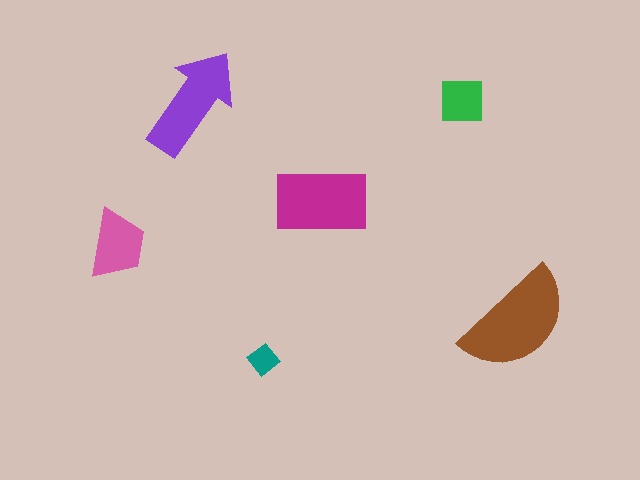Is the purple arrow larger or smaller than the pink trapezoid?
Larger.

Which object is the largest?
The brown semicircle.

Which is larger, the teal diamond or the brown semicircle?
The brown semicircle.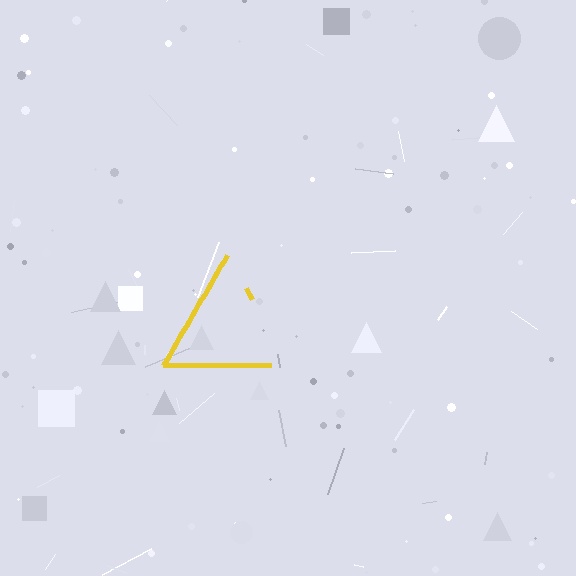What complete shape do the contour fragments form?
The contour fragments form a triangle.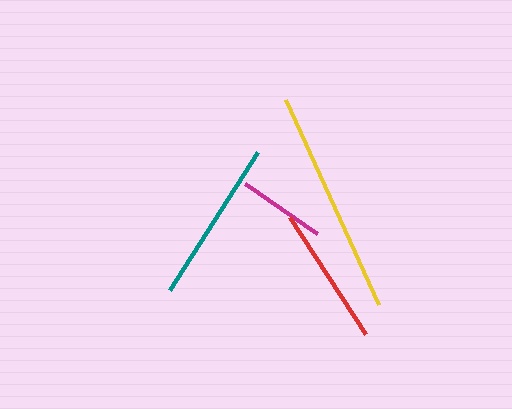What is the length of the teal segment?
The teal segment is approximately 163 pixels long.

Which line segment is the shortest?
The magenta line is the shortest at approximately 89 pixels.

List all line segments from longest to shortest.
From longest to shortest: yellow, teal, red, magenta.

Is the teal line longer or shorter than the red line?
The teal line is longer than the red line.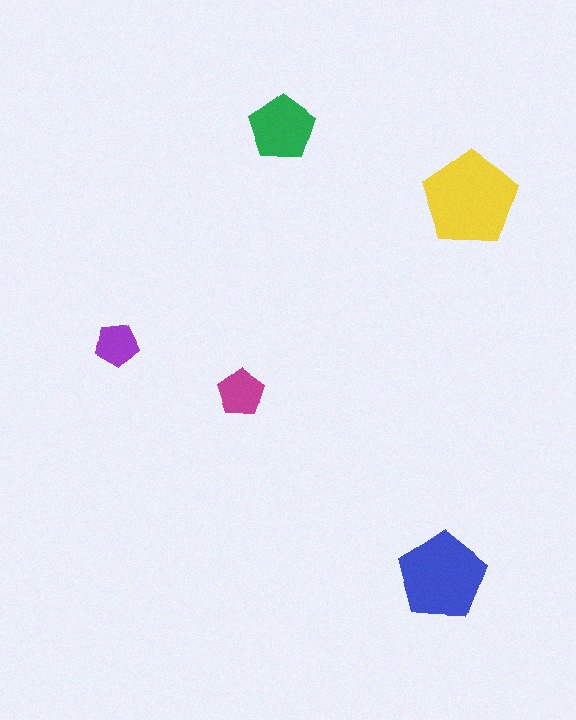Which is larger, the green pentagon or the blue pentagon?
The blue one.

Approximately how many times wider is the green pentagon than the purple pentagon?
About 1.5 times wider.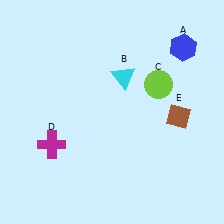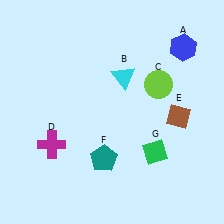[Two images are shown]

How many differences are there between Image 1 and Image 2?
There are 2 differences between the two images.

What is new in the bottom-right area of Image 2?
A green diamond (G) was added in the bottom-right area of Image 2.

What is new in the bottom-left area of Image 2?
A teal pentagon (F) was added in the bottom-left area of Image 2.